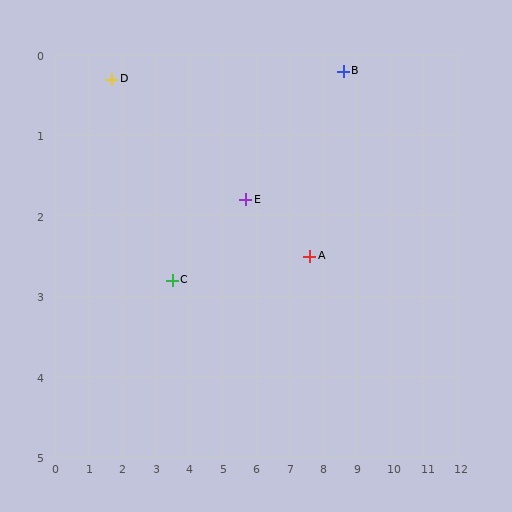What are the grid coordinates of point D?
Point D is at approximately (1.7, 0.3).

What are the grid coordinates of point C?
Point C is at approximately (3.5, 2.8).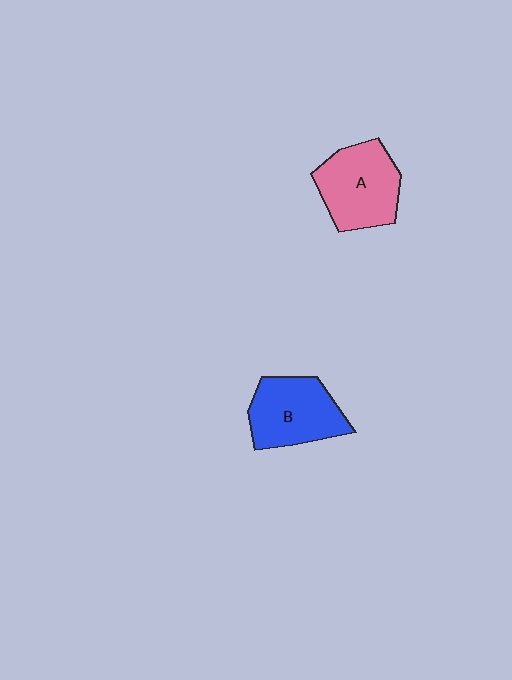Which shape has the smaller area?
Shape B (blue).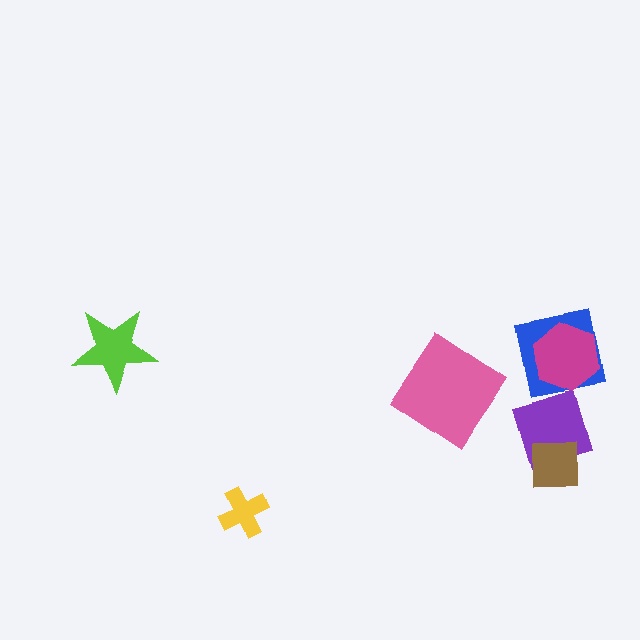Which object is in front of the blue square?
The magenta hexagon is in front of the blue square.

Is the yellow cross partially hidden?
No, no other shape covers it.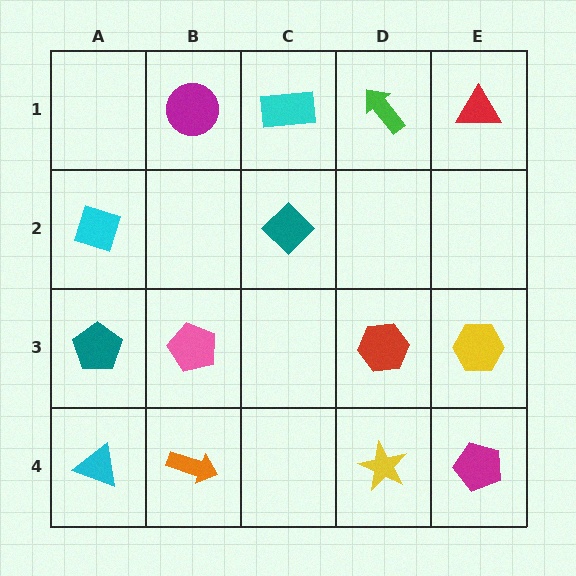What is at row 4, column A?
A cyan triangle.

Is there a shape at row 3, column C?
No, that cell is empty.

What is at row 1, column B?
A magenta circle.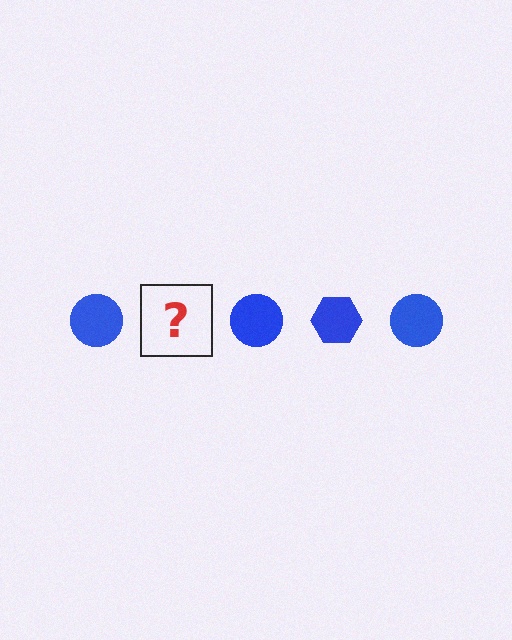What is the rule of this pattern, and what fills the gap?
The rule is that the pattern cycles through circle, hexagon shapes in blue. The gap should be filled with a blue hexagon.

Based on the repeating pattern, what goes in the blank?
The blank should be a blue hexagon.